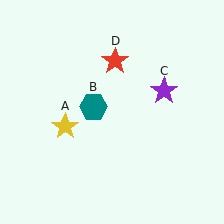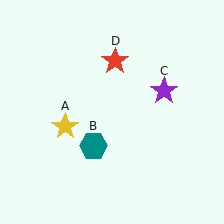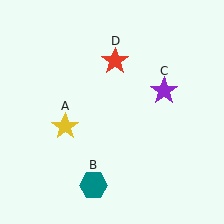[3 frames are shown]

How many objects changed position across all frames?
1 object changed position: teal hexagon (object B).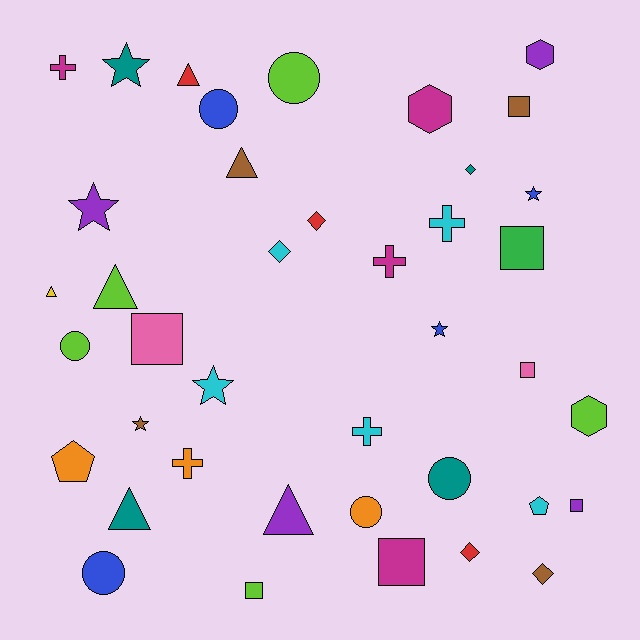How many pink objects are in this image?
There are 2 pink objects.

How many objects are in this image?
There are 40 objects.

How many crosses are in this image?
There are 5 crosses.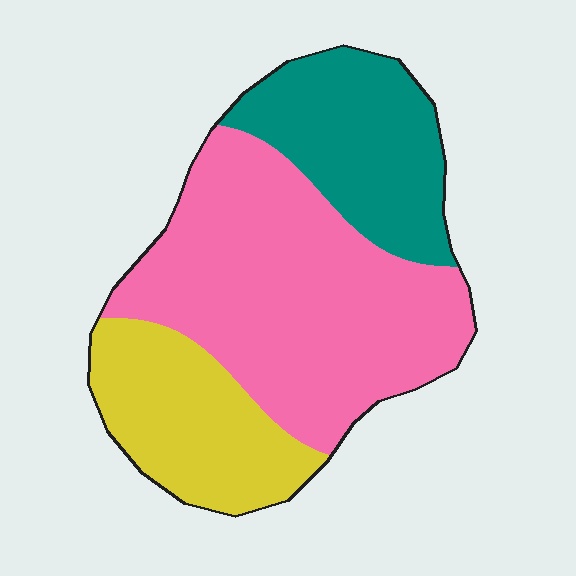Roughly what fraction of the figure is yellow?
Yellow covers 23% of the figure.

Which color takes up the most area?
Pink, at roughly 50%.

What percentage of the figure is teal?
Teal takes up less than a quarter of the figure.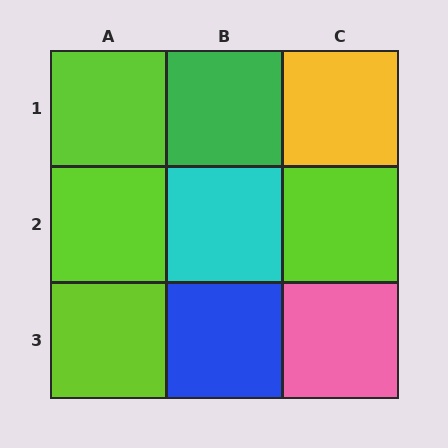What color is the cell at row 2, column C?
Lime.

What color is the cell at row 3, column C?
Pink.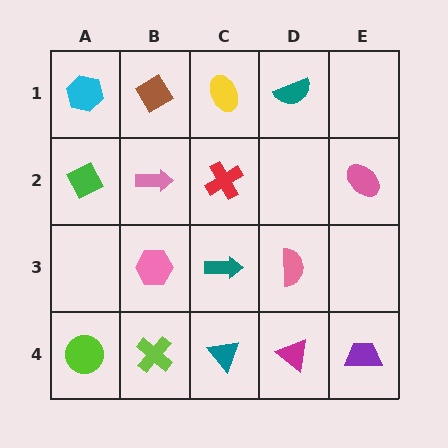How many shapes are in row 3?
3 shapes.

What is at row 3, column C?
A teal arrow.